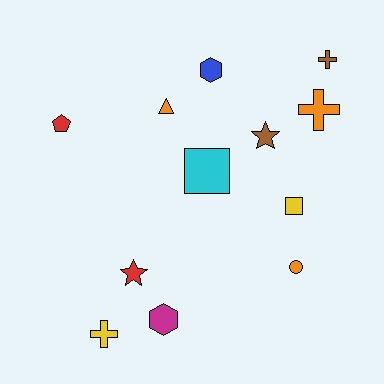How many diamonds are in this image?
There are no diamonds.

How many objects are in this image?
There are 12 objects.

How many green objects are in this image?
There are no green objects.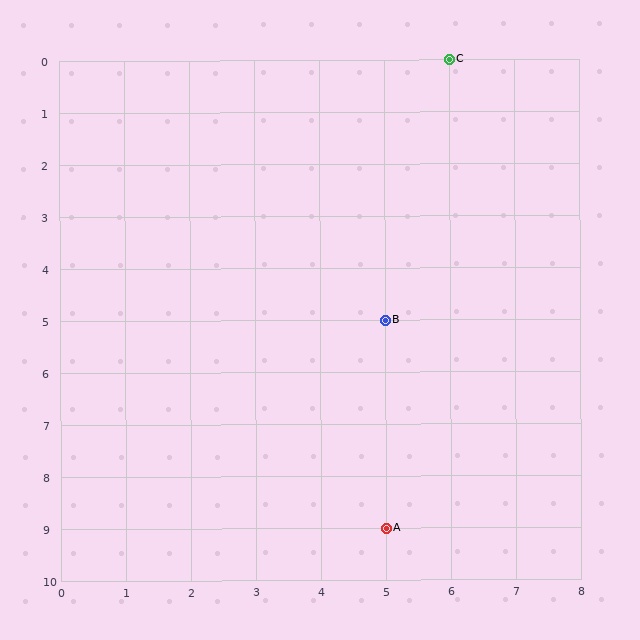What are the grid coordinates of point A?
Point A is at grid coordinates (5, 9).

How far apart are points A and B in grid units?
Points A and B are 4 rows apart.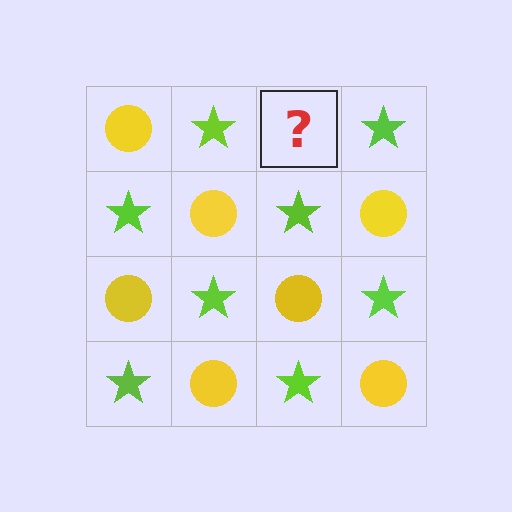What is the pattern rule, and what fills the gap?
The rule is that it alternates yellow circle and lime star in a checkerboard pattern. The gap should be filled with a yellow circle.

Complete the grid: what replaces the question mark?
The question mark should be replaced with a yellow circle.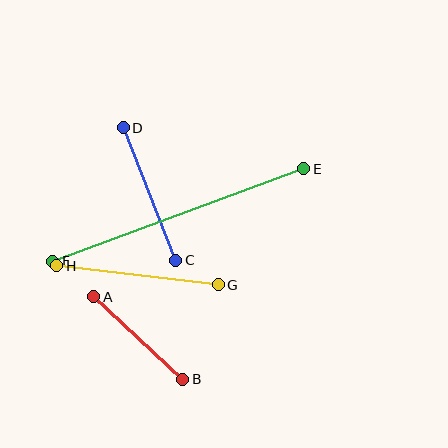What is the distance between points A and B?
The distance is approximately 122 pixels.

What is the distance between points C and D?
The distance is approximately 143 pixels.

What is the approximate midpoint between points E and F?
The midpoint is at approximately (178, 215) pixels.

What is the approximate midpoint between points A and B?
The midpoint is at approximately (138, 338) pixels.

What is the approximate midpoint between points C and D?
The midpoint is at approximately (150, 194) pixels.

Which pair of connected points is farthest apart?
Points E and F are farthest apart.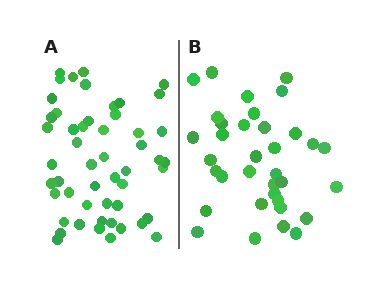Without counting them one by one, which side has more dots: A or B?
Region A (the left region) has more dots.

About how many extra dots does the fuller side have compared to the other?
Region A has approximately 15 more dots than region B.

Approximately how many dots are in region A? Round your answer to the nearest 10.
About 50 dots. (The exact count is 51, which rounds to 50.)